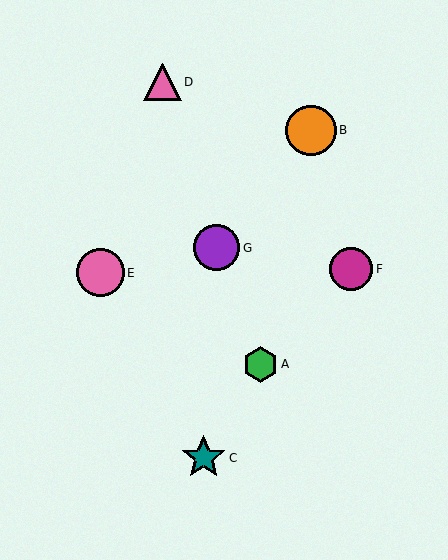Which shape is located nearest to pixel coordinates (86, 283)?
The pink circle (labeled E) at (100, 273) is nearest to that location.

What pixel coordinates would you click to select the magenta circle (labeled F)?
Click at (351, 269) to select the magenta circle F.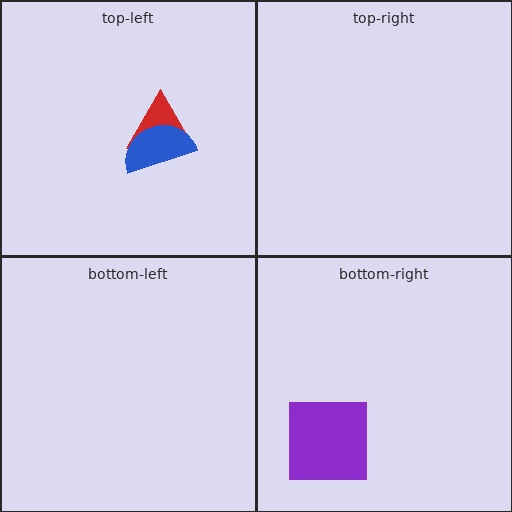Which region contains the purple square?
The bottom-right region.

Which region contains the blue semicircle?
The top-left region.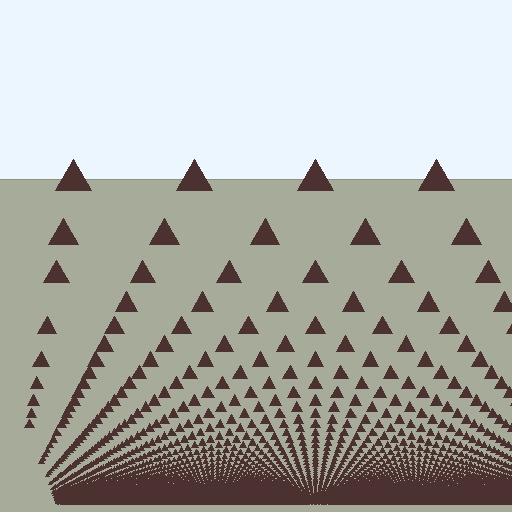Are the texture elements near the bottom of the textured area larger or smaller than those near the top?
Smaller. The gradient is inverted — elements near the bottom are smaller and denser.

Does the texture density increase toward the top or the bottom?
Density increases toward the bottom.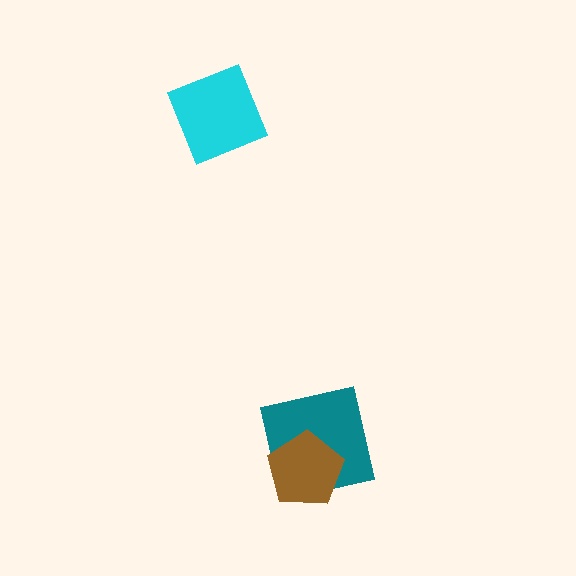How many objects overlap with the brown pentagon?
1 object overlaps with the brown pentagon.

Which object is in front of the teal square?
The brown pentagon is in front of the teal square.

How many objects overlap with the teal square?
1 object overlaps with the teal square.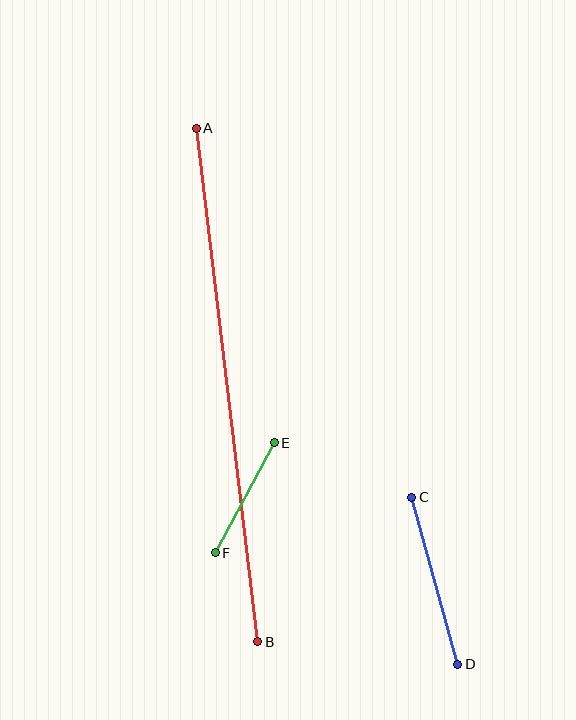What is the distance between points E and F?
The distance is approximately 125 pixels.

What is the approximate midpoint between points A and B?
The midpoint is at approximately (227, 385) pixels.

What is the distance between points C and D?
The distance is approximately 173 pixels.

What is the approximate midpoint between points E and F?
The midpoint is at approximately (245, 498) pixels.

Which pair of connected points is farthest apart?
Points A and B are farthest apart.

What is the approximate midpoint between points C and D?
The midpoint is at approximately (435, 581) pixels.